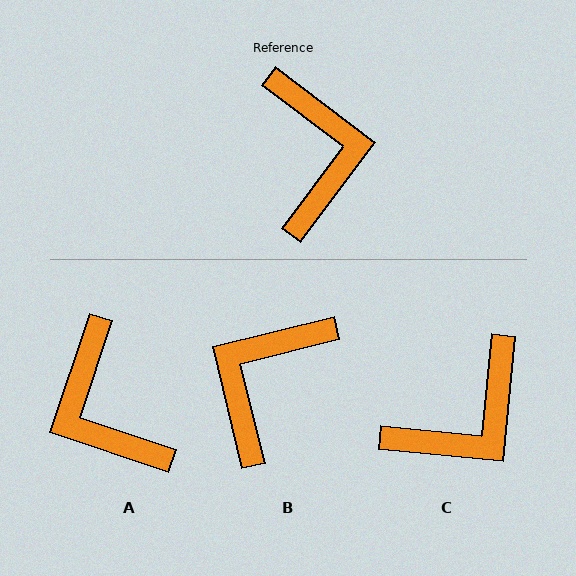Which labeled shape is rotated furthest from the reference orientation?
A, about 162 degrees away.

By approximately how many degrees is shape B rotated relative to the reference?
Approximately 141 degrees counter-clockwise.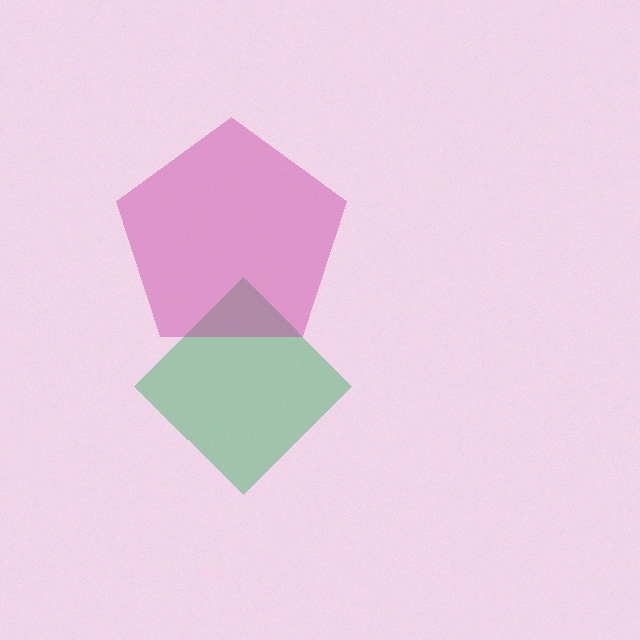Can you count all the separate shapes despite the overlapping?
Yes, there are 2 separate shapes.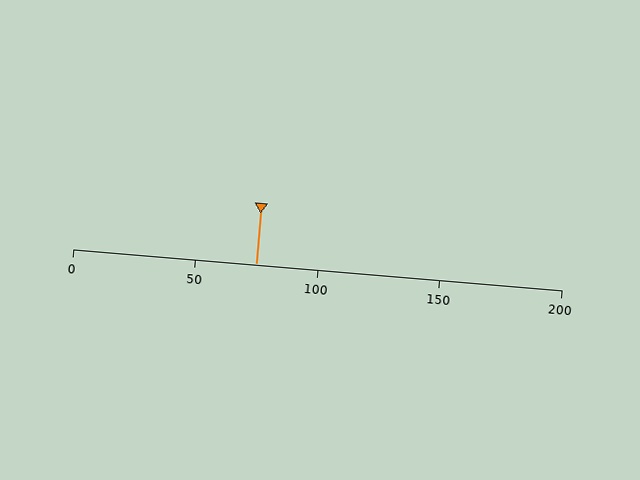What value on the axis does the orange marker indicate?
The marker indicates approximately 75.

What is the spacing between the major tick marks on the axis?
The major ticks are spaced 50 apart.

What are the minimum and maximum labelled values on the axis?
The axis runs from 0 to 200.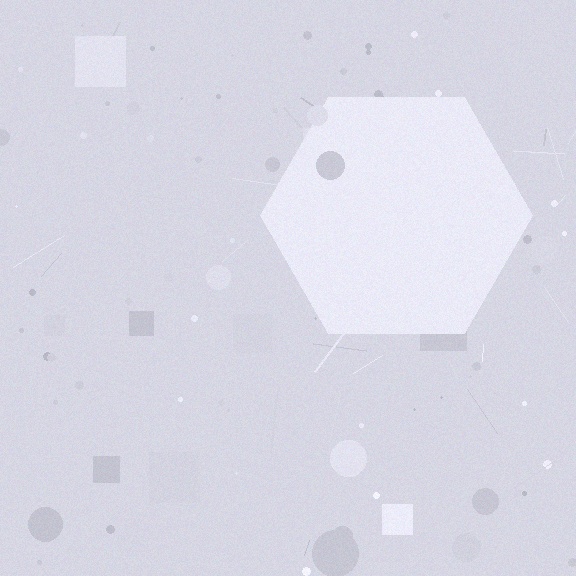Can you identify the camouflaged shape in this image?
The camouflaged shape is a hexagon.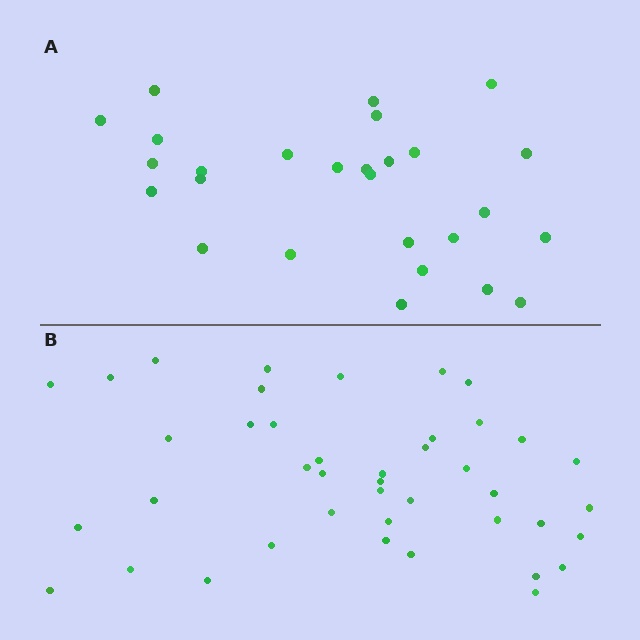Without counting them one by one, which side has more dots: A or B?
Region B (the bottom region) has more dots.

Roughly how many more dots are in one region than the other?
Region B has approximately 15 more dots than region A.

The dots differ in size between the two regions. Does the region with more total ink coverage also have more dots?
No. Region A has more total ink coverage because its dots are larger, but region B actually contains more individual dots. Total area can be misleading — the number of items is what matters here.